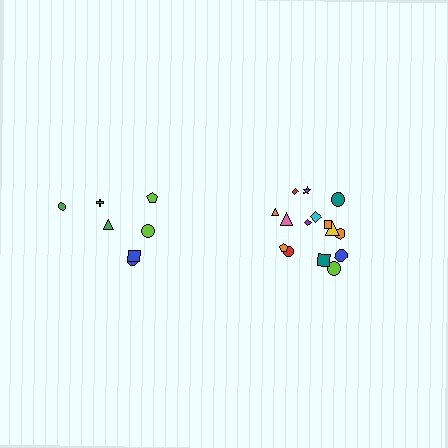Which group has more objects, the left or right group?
The right group.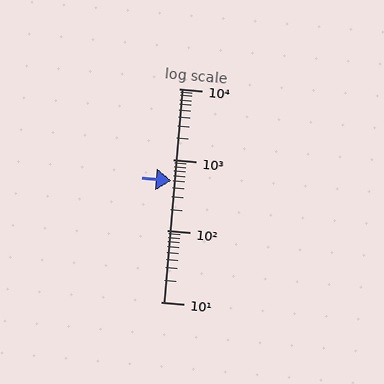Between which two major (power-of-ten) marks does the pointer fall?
The pointer is between 100 and 1000.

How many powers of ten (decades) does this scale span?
The scale spans 3 decades, from 10 to 10000.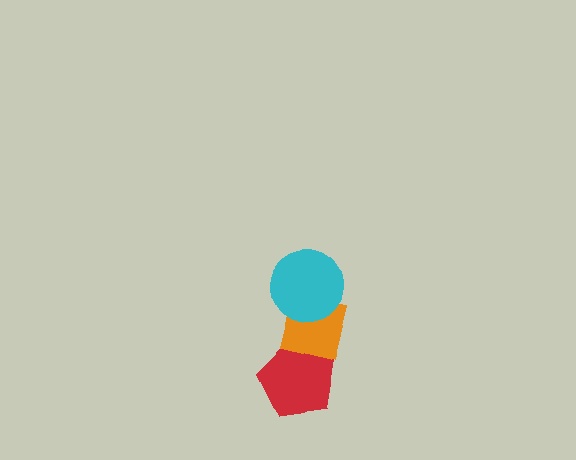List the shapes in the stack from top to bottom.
From top to bottom: the cyan circle, the orange square, the red pentagon.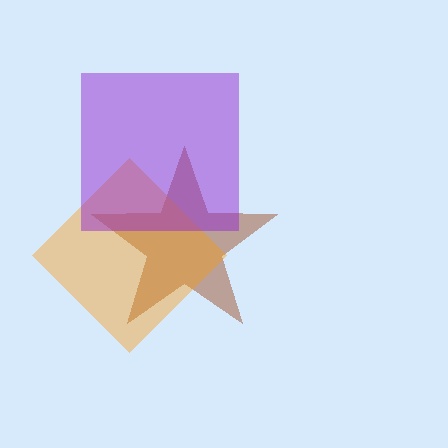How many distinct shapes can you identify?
There are 3 distinct shapes: a brown star, an orange diamond, a purple square.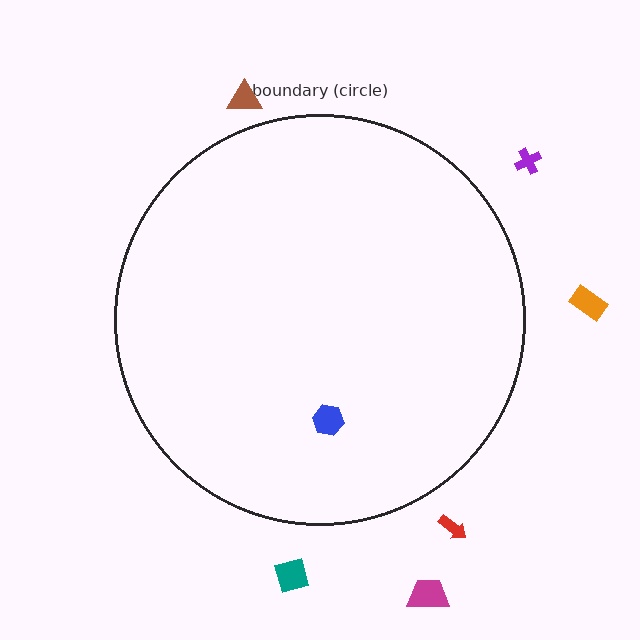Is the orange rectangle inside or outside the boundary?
Outside.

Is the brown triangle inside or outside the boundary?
Outside.